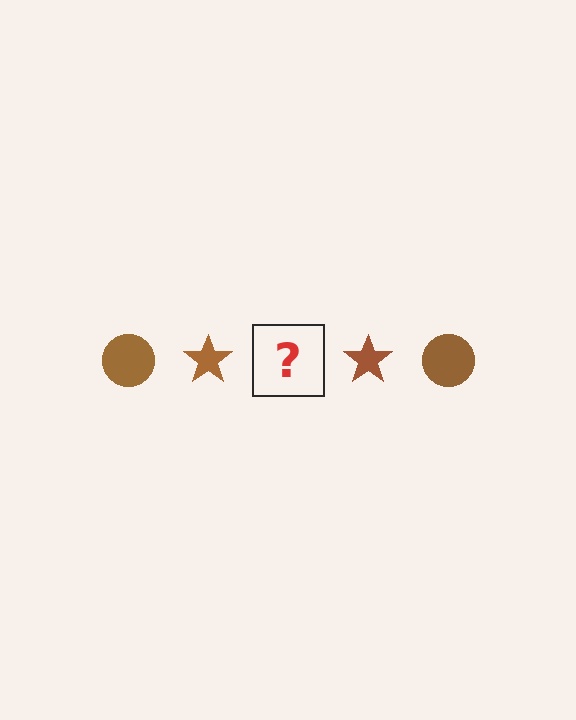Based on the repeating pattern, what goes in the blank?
The blank should be a brown circle.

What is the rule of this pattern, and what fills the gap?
The rule is that the pattern cycles through circle, star shapes in brown. The gap should be filled with a brown circle.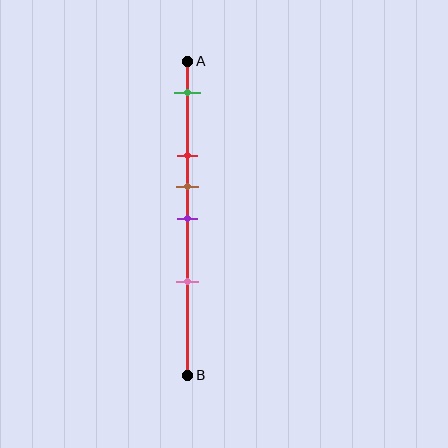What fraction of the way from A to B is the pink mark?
The pink mark is approximately 70% (0.7) of the way from A to B.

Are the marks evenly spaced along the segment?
No, the marks are not evenly spaced.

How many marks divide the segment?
There are 5 marks dividing the segment.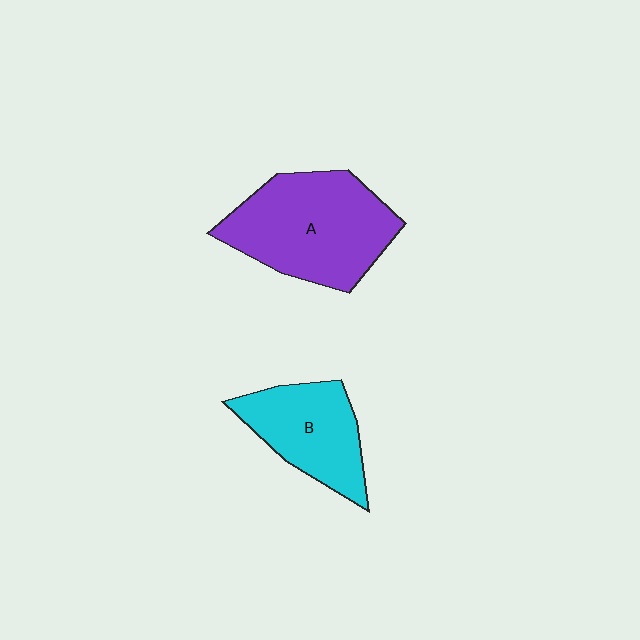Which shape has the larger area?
Shape A (purple).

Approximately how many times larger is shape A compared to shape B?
Approximately 1.5 times.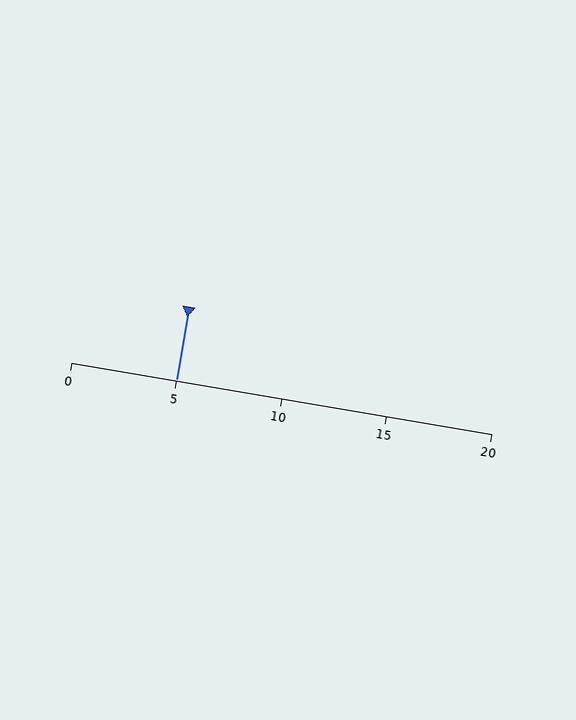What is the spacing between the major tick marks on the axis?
The major ticks are spaced 5 apart.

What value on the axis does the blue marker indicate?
The marker indicates approximately 5.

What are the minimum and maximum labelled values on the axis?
The axis runs from 0 to 20.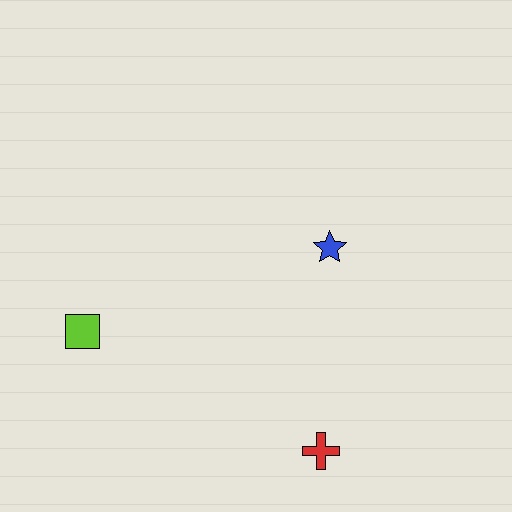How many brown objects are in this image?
There are no brown objects.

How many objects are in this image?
There are 3 objects.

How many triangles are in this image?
There are no triangles.